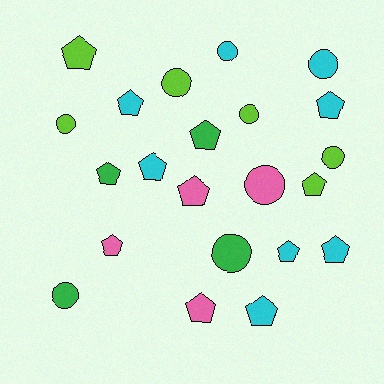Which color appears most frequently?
Cyan, with 8 objects.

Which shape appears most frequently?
Pentagon, with 13 objects.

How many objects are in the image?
There are 22 objects.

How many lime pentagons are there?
There are 2 lime pentagons.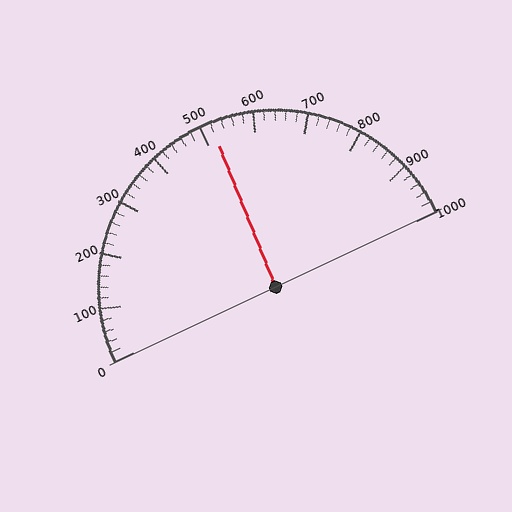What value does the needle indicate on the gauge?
The needle indicates approximately 520.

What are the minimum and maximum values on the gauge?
The gauge ranges from 0 to 1000.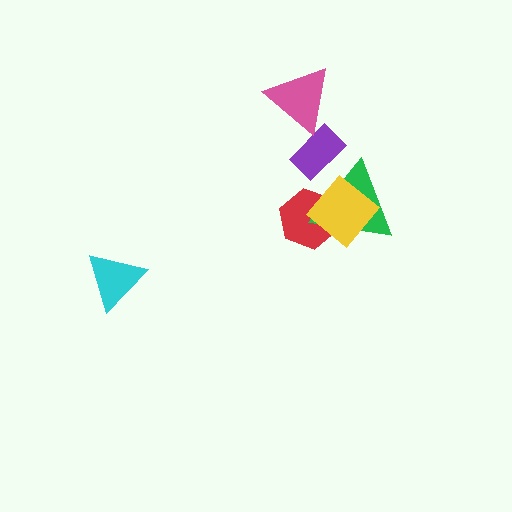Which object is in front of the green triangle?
The yellow diamond is in front of the green triangle.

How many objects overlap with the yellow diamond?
2 objects overlap with the yellow diamond.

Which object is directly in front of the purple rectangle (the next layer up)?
The green triangle is directly in front of the purple rectangle.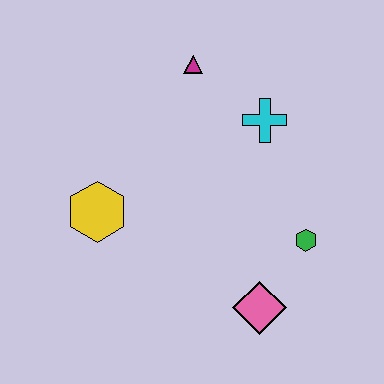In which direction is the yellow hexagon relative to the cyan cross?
The yellow hexagon is to the left of the cyan cross.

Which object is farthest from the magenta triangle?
The pink diamond is farthest from the magenta triangle.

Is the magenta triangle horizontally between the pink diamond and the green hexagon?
No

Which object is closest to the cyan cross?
The magenta triangle is closest to the cyan cross.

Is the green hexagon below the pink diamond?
No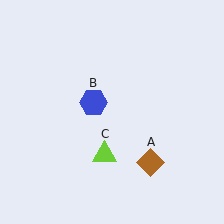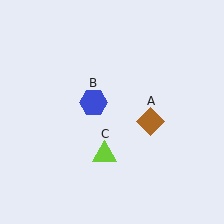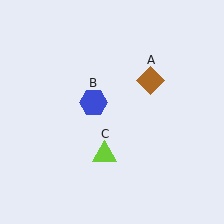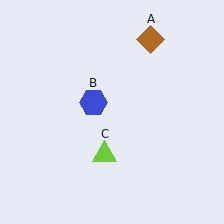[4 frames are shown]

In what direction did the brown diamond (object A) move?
The brown diamond (object A) moved up.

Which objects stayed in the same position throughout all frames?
Blue hexagon (object B) and lime triangle (object C) remained stationary.